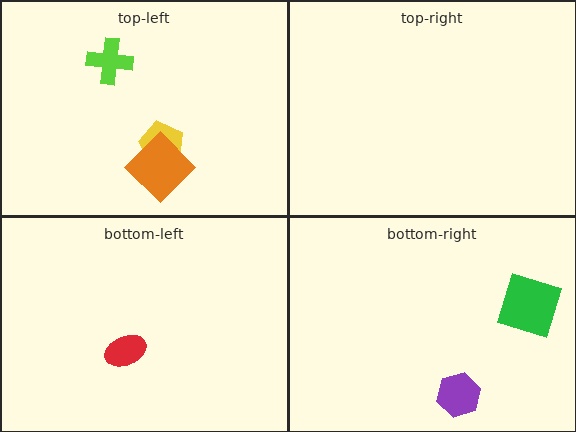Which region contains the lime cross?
The top-left region.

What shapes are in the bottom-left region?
The red ellipse.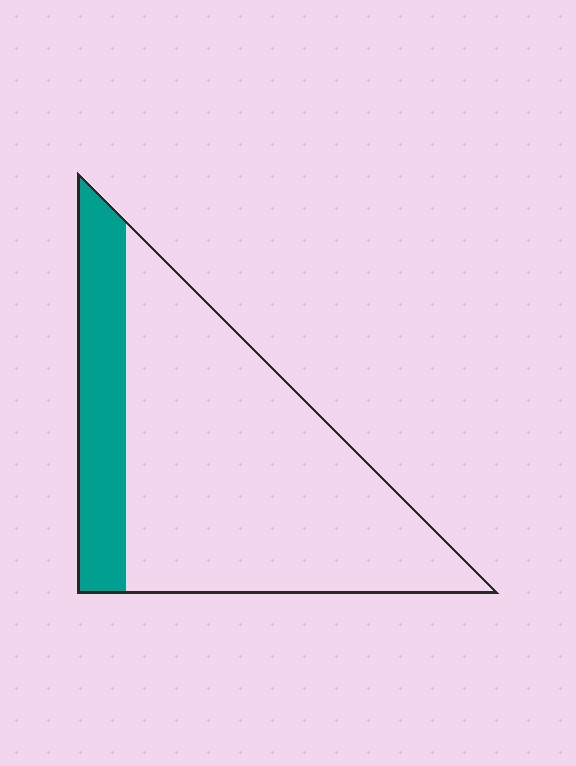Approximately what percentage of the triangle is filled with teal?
Approximately 20%.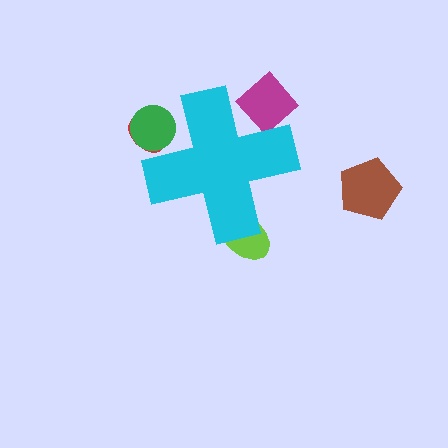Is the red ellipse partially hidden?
Yes, the red ellipse is partially hidden behind the cyan cross.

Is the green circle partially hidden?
Yes, the green circle is partially hidden behind the cyan cross.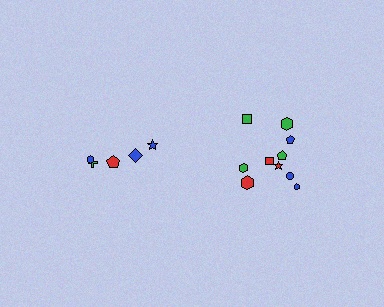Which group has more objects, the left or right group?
The right group.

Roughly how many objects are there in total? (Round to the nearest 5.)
Roughly 15 objects in total.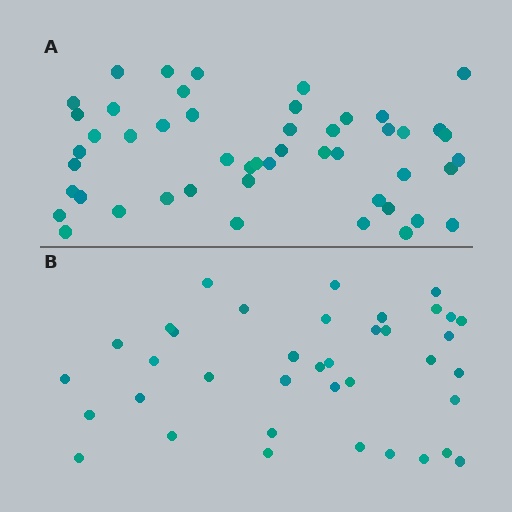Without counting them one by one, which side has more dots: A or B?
Region A (the top region) has more dots.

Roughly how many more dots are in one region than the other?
Region A has roughly 12 or so more dots than region B.